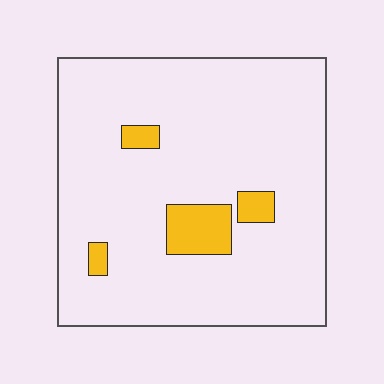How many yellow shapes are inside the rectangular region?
4.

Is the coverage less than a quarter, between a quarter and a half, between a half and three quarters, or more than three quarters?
Less than a quarter.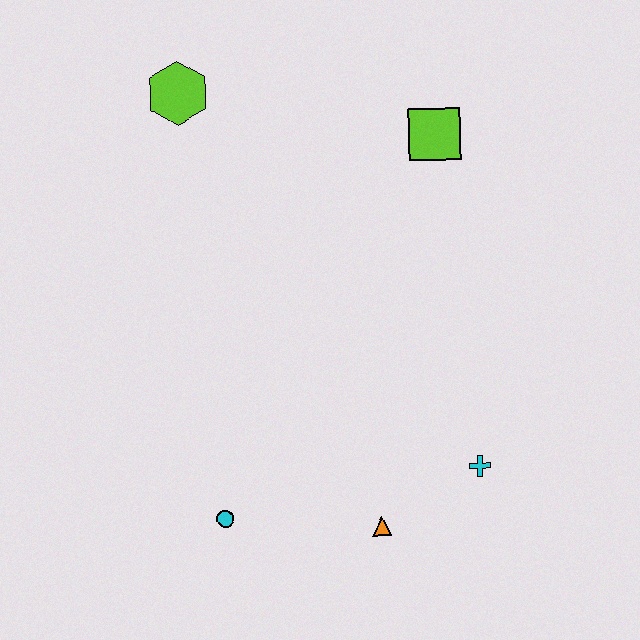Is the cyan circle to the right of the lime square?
No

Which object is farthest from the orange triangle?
The lime hexagon is farthest from the orange triangle.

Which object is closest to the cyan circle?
The orange triangle is closest to the cyan circle.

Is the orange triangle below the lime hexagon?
Yes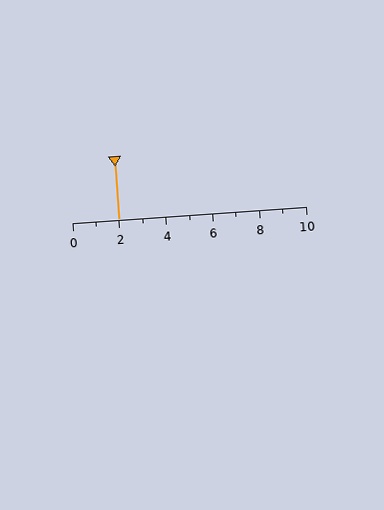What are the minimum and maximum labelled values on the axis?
The axis runs from 0 to 10.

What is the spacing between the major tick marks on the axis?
The major ticks are spaced 2 apart.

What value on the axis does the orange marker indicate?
The marker indicates approximately 2.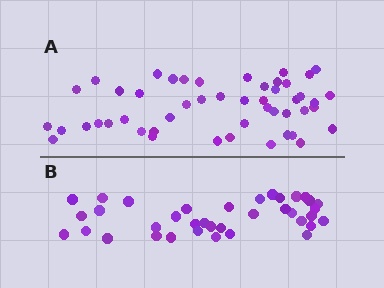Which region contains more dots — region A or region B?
Region A (the top region) has more dots.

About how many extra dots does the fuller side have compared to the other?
Region A has roughly 12 or so more dots than region B.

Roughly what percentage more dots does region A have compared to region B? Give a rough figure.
About 30% more.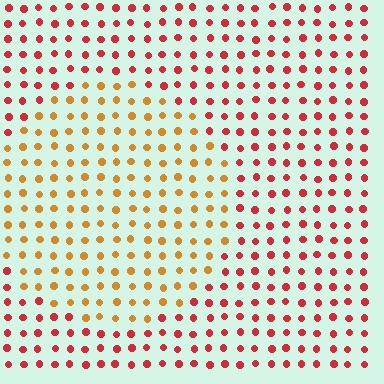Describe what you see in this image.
The image is filled with small red elements in a uniform arrangement. A circle-shaped region is visible where the elements are tinted to a slightly different hue, forming a subtle color boundary.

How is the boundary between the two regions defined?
The boundary is defined purely by a slight shift in hue (about 40 degrees). Spacing, size, and orientation are identical on both sides.